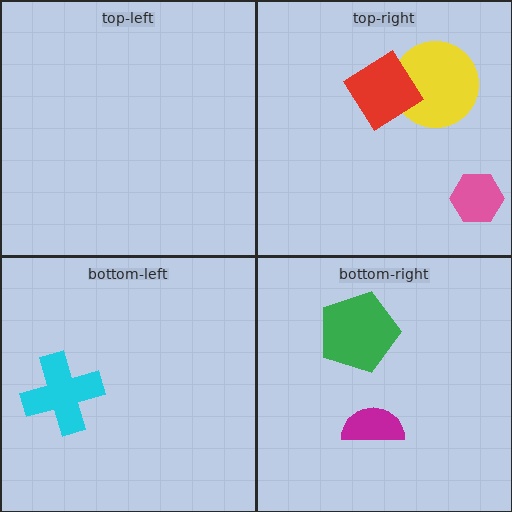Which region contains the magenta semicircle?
The bottom-right region.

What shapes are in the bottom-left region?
The cyan cross.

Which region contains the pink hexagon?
The top-right region.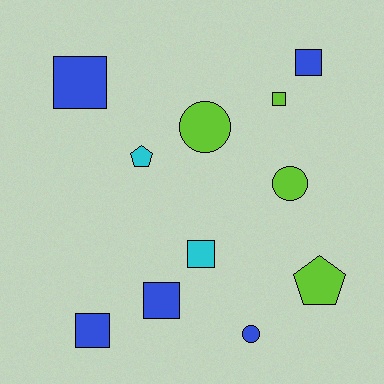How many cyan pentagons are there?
There is 1 cyan pentagon.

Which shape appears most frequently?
Square, with 6 objects.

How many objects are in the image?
There are 11 objects.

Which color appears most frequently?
Blue, with 5 objects.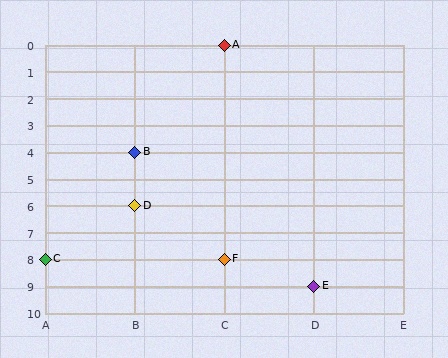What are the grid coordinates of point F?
Point F is at grid coordinates (C, 8).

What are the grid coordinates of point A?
Point A is at grid coordinates (C, 0).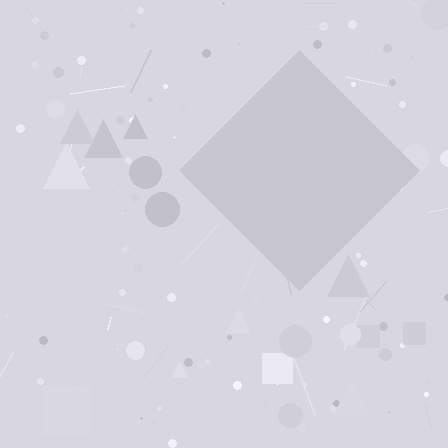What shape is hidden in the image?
A diamond is hidden in the image.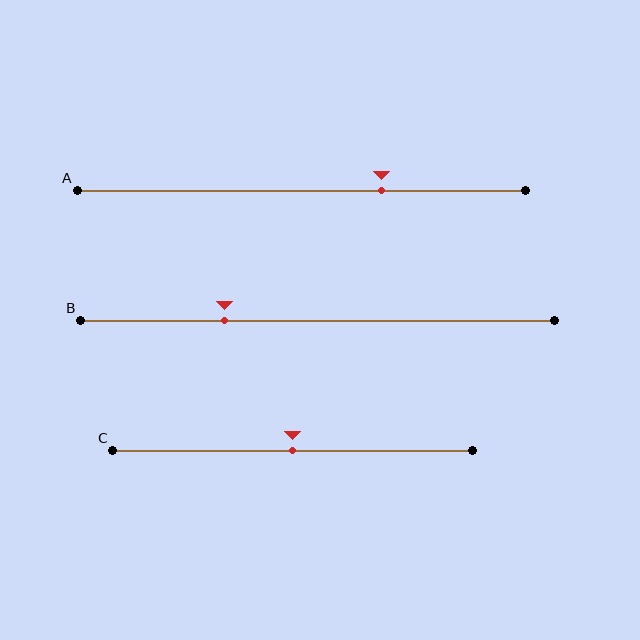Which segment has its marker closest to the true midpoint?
Segment C has its marker closest to the true midpoint.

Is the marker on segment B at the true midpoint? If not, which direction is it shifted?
No, the marker on segment B is shifted to the left by about 20% of the segment length.